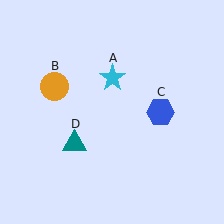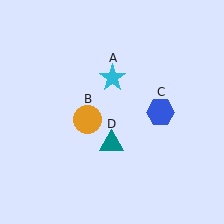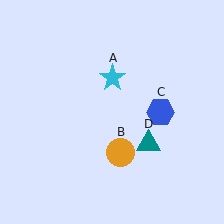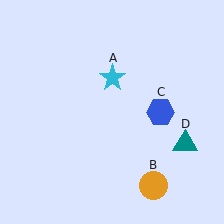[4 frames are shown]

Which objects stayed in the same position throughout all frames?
Cyan star (object A) and blue hexagon (object C) remained stationary.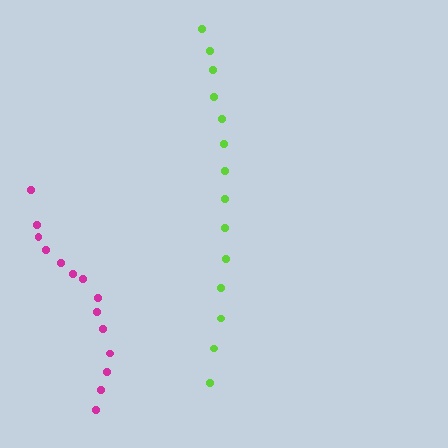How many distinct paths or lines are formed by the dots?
There are 2 distinct paths.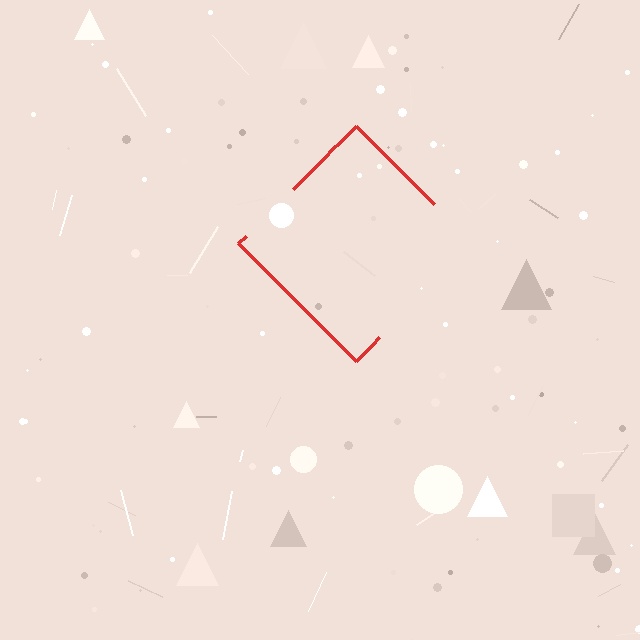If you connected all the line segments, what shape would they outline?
They would outline a diamond.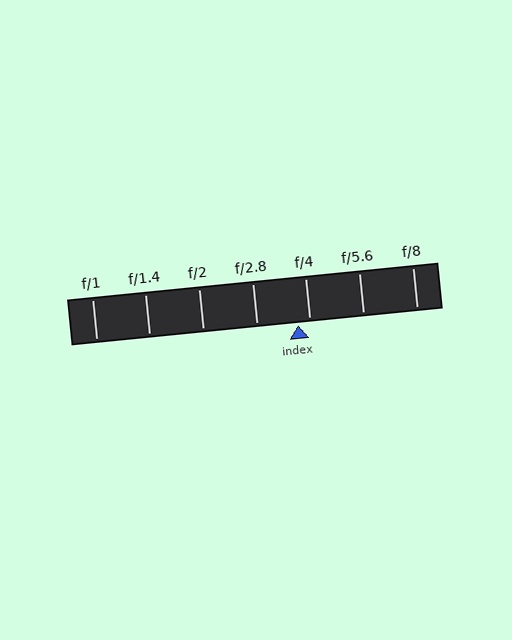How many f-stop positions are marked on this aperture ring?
There are 7 f-stop positions marked.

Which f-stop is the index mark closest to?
The index mark is closest to f/4.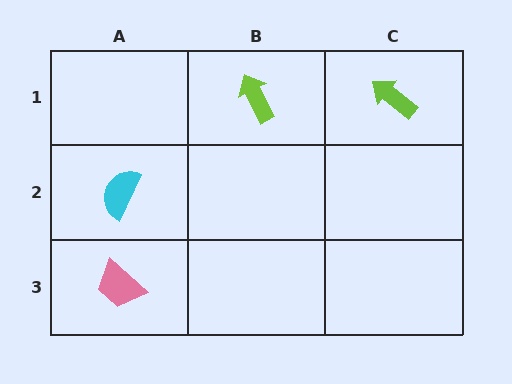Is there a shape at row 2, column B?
No, that cell is empty.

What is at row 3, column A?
A pink trapezoid.